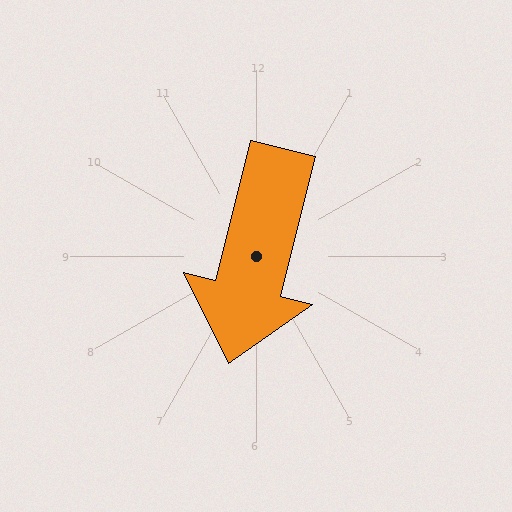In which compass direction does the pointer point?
South.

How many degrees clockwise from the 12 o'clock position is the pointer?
Approximately 194 degrees.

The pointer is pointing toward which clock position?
Roughly 6 o'clock.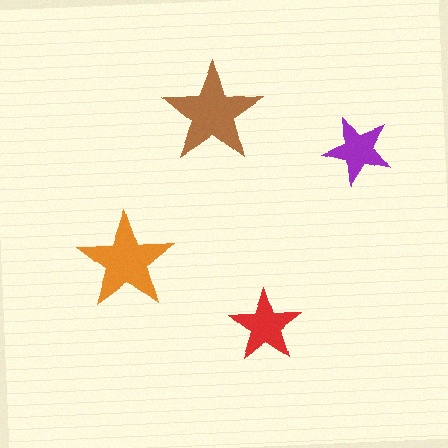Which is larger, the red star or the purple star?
The red one.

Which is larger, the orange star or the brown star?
The brown one.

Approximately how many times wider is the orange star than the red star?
About 1.5 times wider.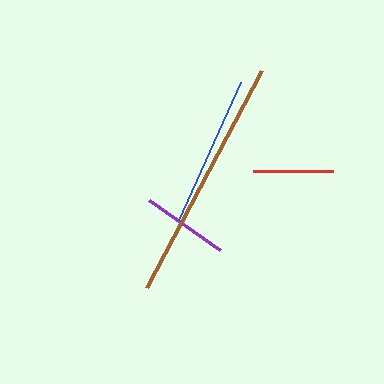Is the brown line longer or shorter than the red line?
The brown line is longer than the red line.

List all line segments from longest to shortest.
From longest to shortest: brown, blue, purple, red.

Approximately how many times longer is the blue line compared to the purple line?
The blue line is approximately 1.7 times the length of the purple line.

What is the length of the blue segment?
The blue segment is approximately 152 pixels long.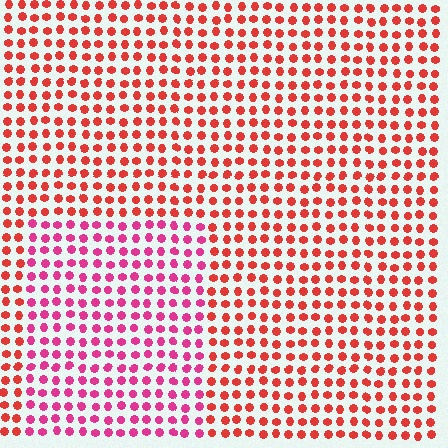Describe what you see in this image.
The image is filled with small red elements in a uniform arrangement. A rectangle-shaped region is visible where the elements are tinted to a slightly different hue, forming a subtle color boundary.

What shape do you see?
I see a rectangle.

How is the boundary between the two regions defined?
The boundary is defined purely by a slight shift in hue (about 34 degrees). Spacing, size, and orientation are identical on both sides.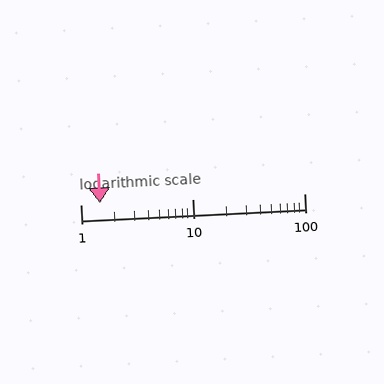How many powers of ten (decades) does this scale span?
The scale spans 2 decades, from 1 to 100.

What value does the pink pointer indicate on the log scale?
The pointer indicates approximately 1.5.